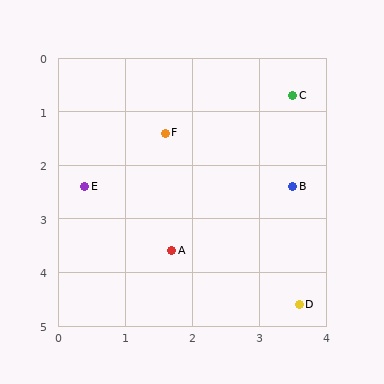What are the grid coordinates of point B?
Point B is at approximately (3.5, 2.4).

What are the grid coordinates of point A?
Point A is at approximately (1.7, 3.6).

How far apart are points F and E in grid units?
Points F and E are about 1.6 grid units apart.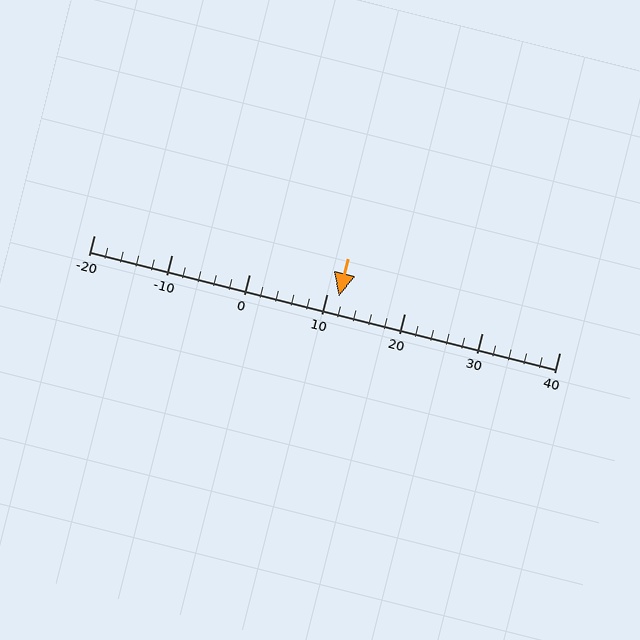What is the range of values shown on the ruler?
The ruler shows values from -20 to 40.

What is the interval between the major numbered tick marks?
The major tick marks are spaced 10 units apart.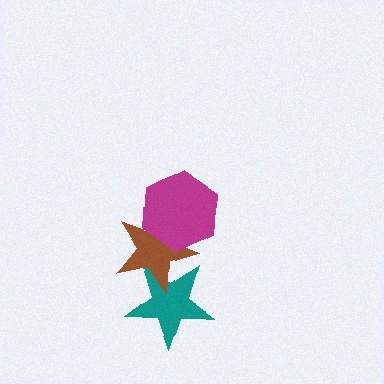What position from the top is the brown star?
The brown star is 2nd from the top.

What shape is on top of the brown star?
The magenta hexagon is on top of the brown star.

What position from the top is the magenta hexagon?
The magenta hexagon is 1st from the top.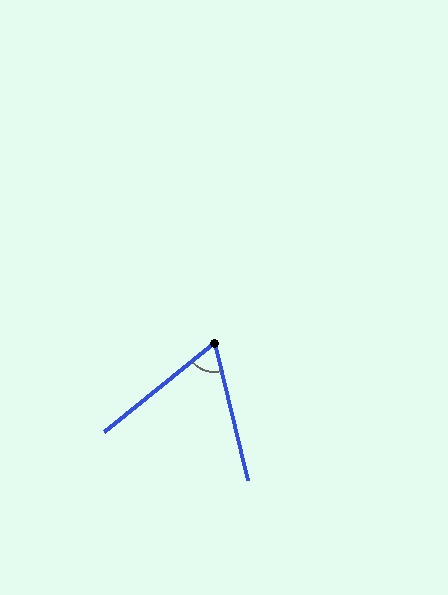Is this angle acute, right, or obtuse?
It is acute.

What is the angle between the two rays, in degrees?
Approximately 65 degrees.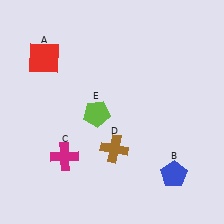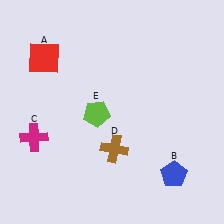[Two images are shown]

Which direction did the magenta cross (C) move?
The magenta cross (C) moved left.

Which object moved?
The magenta cross (C) moved left.